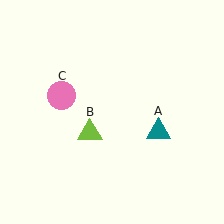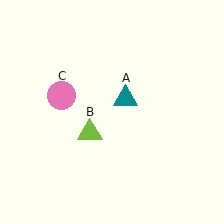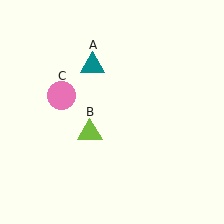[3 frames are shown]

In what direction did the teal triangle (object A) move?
The teal triangle (object A) moved up and to the left.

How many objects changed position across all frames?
1 object changed position: teal triangle (object A).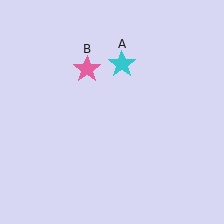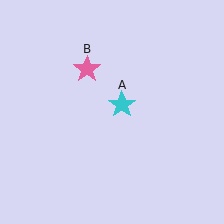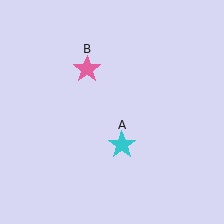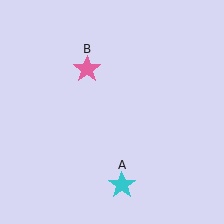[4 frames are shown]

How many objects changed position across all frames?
1 object changed position: cyan star (object A).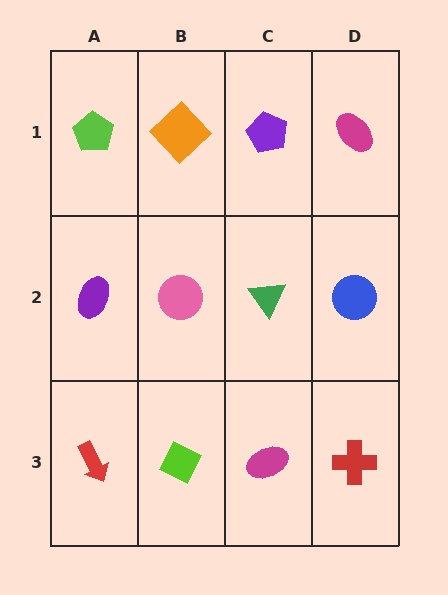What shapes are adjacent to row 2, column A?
A lime pentagon (row 1, column A), a red arrow (row 3, column A), a pink circle (row 2, column B).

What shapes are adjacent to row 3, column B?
A pink circle (row 2, column B), a red arrow (row 3, column A), a magenta ellipse (row 3, column C).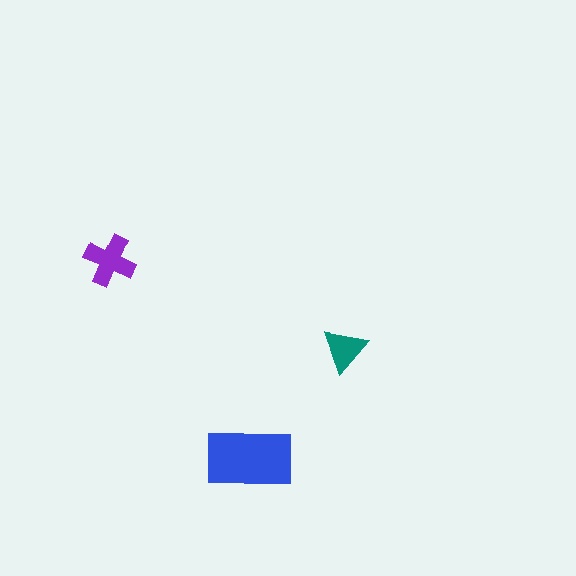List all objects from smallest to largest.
The teal triangle, the purple cross, the blue rectangle.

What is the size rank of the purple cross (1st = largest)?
2nd.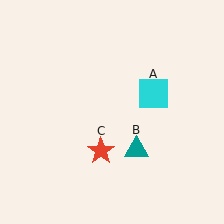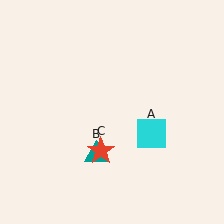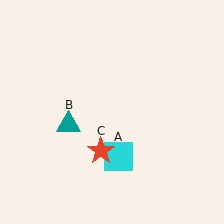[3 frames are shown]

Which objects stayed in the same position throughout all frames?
Red star (object C) remained stationary.